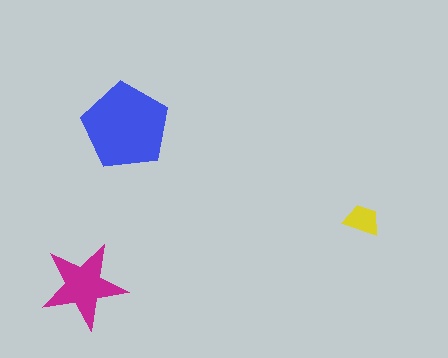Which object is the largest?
The blue pentagon.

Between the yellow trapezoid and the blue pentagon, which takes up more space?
The blue pentagon.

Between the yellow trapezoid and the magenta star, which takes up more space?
The magenta star.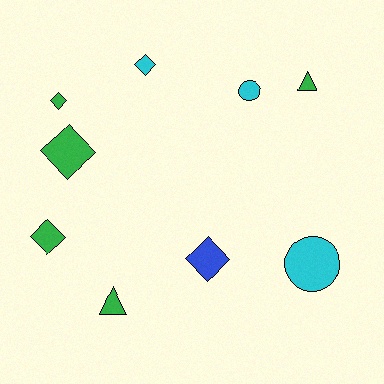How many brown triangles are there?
There are no brown triangles.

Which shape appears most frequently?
Diamond, with 5 objects.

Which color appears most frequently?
Green, with 5 objects.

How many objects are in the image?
There are 9 objects.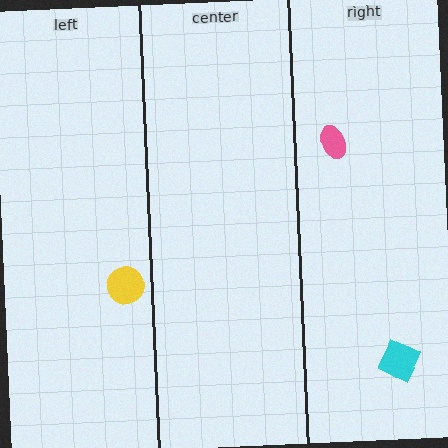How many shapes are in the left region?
1.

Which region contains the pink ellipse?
The right region.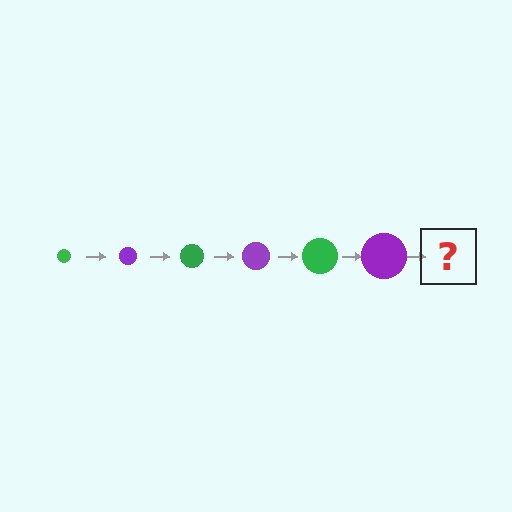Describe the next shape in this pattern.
It should be a green circle, larger than the previous one.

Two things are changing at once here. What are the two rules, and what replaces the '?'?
The two rules are that the circle grows larger each step and the color cycles through green and purple. The '?' should be a green circle, larger than the previous one.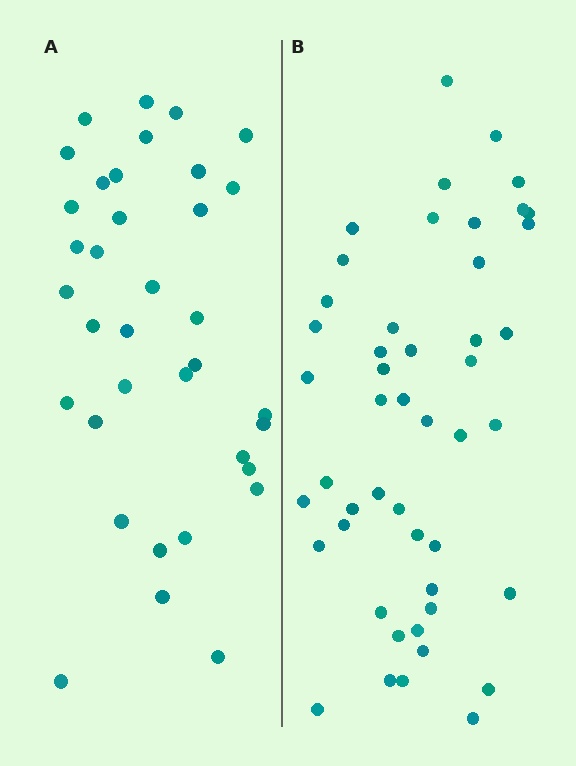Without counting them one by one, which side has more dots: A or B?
Region B (the right region) has more dots.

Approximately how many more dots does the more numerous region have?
Region B has roughly 12 or so more dots than region A.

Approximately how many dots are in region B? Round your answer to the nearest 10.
About 50 dots. (The exact count is 48, which rounds to 50.)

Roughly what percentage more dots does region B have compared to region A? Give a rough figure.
About 35% more.